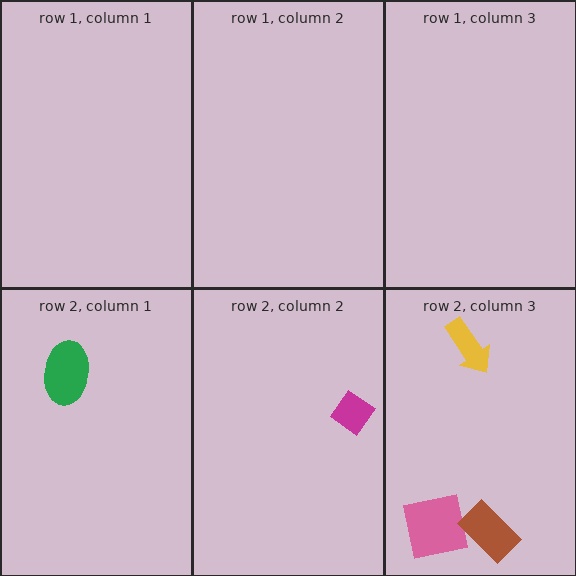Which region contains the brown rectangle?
The row 2, column 3 region.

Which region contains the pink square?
The row 2, column 3 region.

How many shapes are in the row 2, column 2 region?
1.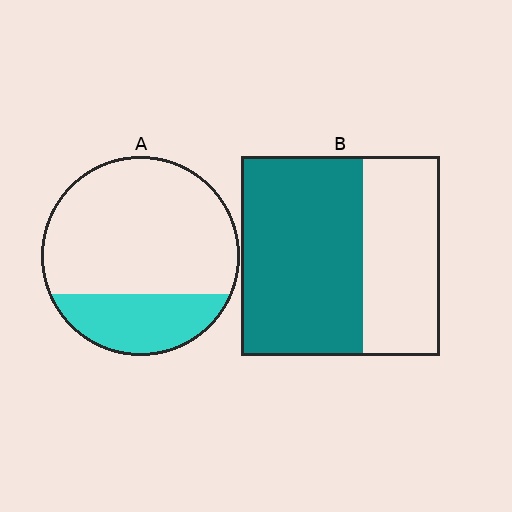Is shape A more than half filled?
No.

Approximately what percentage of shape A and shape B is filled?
A is approximately 25% and B is approximately 60%.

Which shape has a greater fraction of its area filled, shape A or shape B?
Shape B.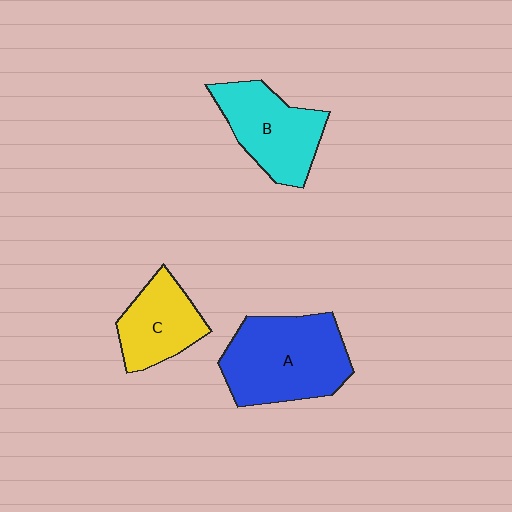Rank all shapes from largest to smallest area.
From largest to smallest: A (blue), B (cyan), C (yellow).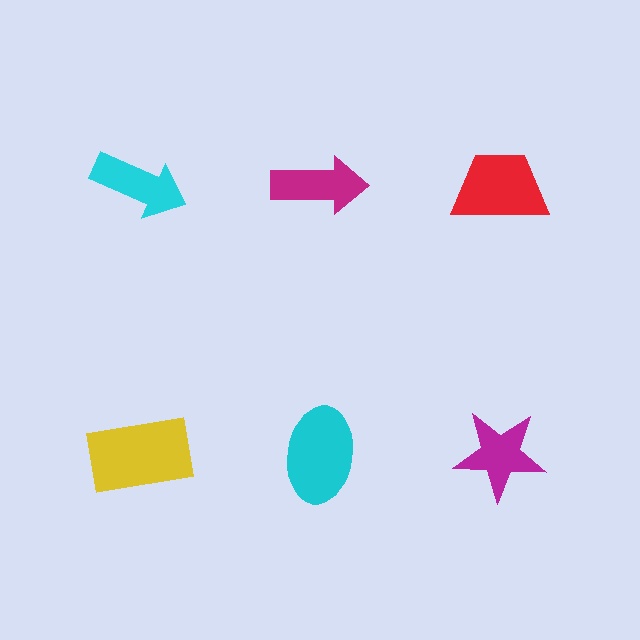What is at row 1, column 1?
A cyan arrow.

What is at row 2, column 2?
A cyan ellipse.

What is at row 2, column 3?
A magenta star.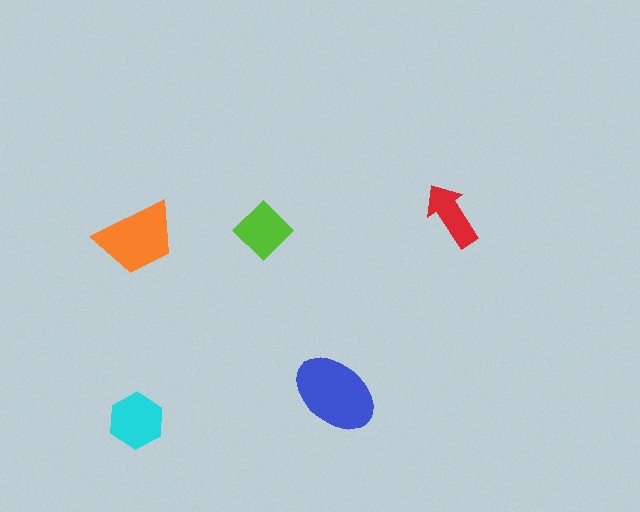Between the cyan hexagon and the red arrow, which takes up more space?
The cyan hexagon.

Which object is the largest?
The blue ellipse.